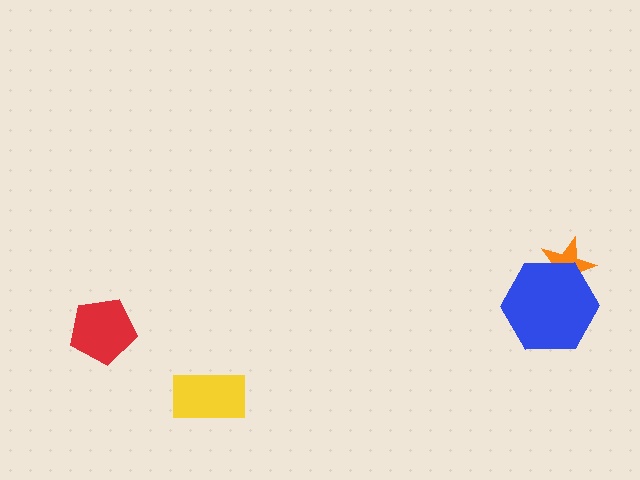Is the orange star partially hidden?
Yes, it is partially covered by another shape.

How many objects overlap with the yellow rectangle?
0 objects overlap with the yellow rectangle.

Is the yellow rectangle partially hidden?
No, no other shape covers it.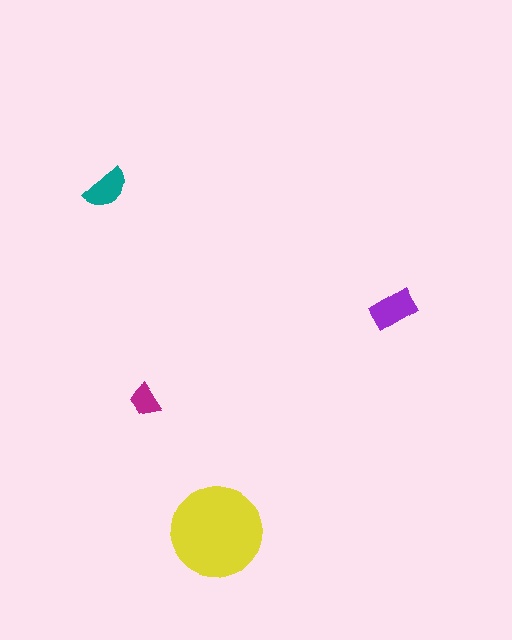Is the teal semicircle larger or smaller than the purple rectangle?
Smaller.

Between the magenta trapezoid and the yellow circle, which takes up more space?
The yellow circle.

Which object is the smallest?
The magenta trapezoid.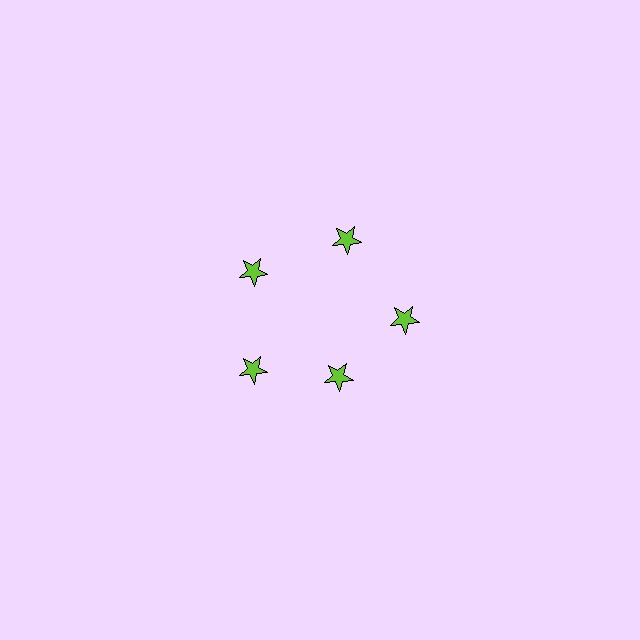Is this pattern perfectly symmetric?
No. The 5 lime stars are arranged in a ring, but one element near the 5 o'clock position is pulled inward toward the center, breaking the 5-fold rotational symmetry.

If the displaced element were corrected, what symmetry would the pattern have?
It would have 5-fold rotational symmetry — the pattern would map onto itself every 72 degrees.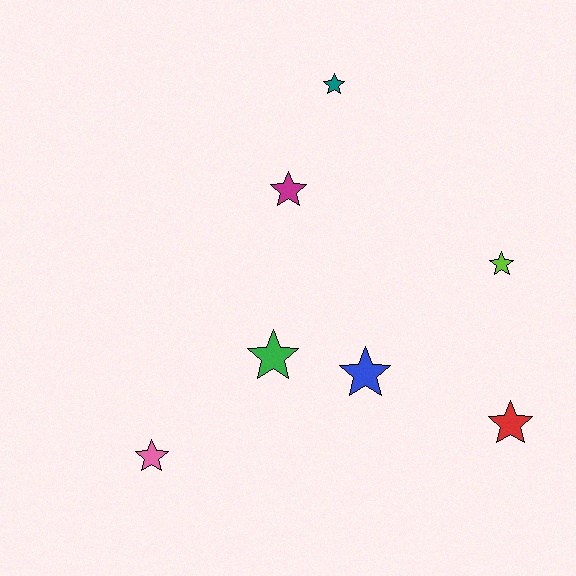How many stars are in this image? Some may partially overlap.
There are 7 stars.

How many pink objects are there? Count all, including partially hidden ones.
There is 1 pink object.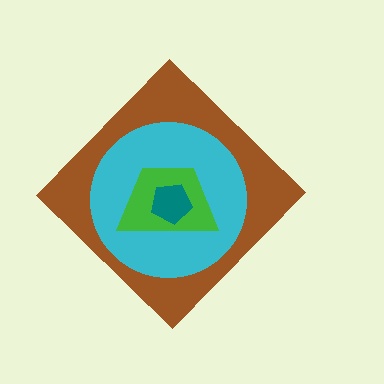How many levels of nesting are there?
4.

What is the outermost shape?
The brown diamond.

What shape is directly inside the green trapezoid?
The teal pentagon.